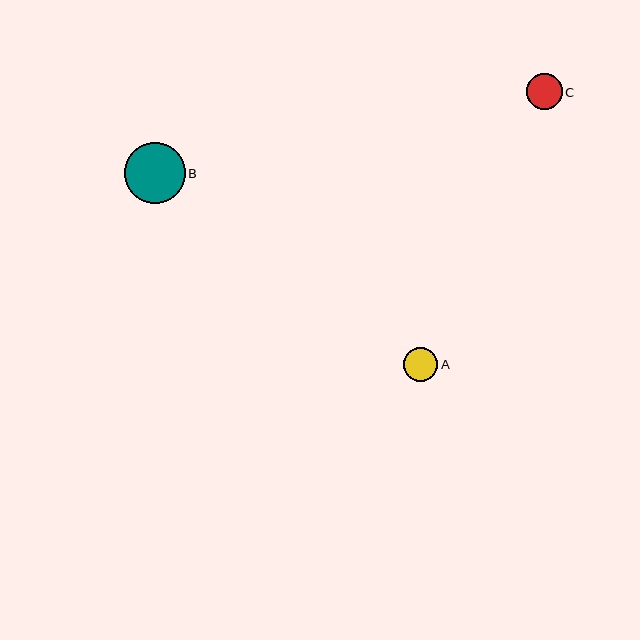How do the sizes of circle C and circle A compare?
Circle C and circle A are approximately the same size.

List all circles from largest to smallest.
From largest to smallest: B, C, A.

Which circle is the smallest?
Circle A is the smallest with a size of approximately 34 pixels.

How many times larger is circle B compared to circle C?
Circle B is approximately 1.7 times the size of circle C.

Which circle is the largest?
Circle B is the largest with a size of approximately 61 pixels.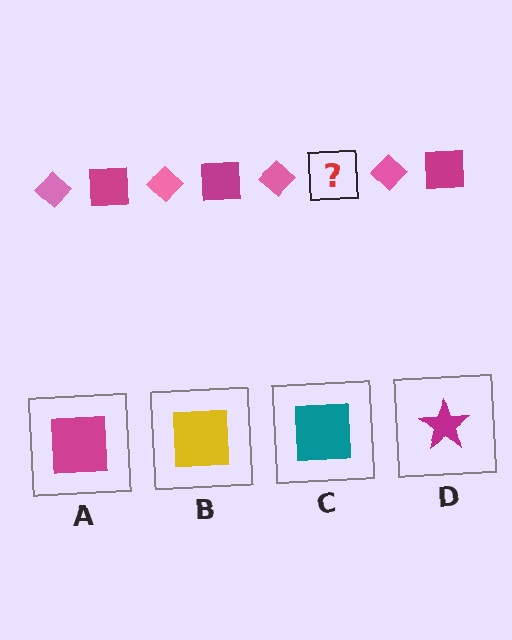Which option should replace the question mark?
Option A.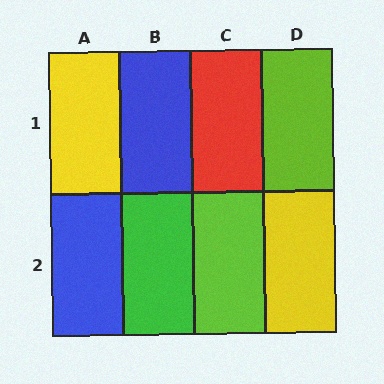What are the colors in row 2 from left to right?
Blue, green, lime, yellow.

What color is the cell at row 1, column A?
Yellow.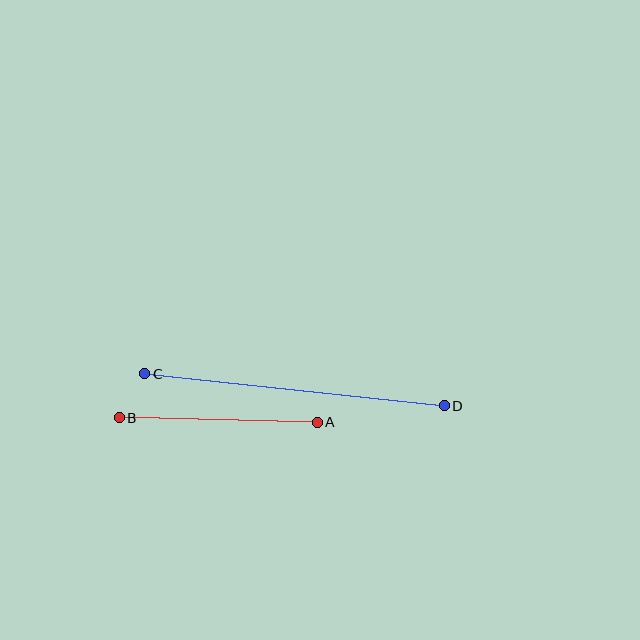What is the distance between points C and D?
The distance is approximately 301 pixels.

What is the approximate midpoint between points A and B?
The midpoint is at approximately (218, 420) pixels.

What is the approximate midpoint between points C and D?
The midpoint is at approximately (295, 390) pixels.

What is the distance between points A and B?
The distance is approximately 198 pixels.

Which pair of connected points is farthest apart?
Points C and D are farthest apart.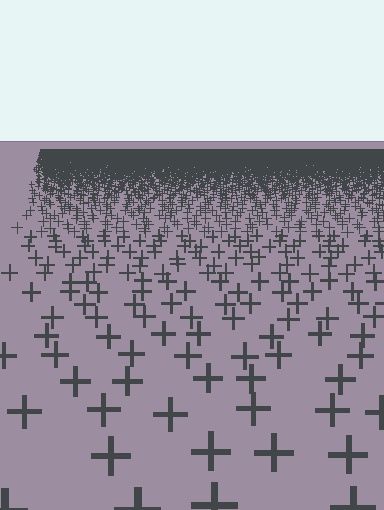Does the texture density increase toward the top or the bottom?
Density increases toward the top.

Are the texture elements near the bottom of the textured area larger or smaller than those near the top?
Larger. Near the bottom, elements are closer to the viewer and appear at a bigger on-screen size.